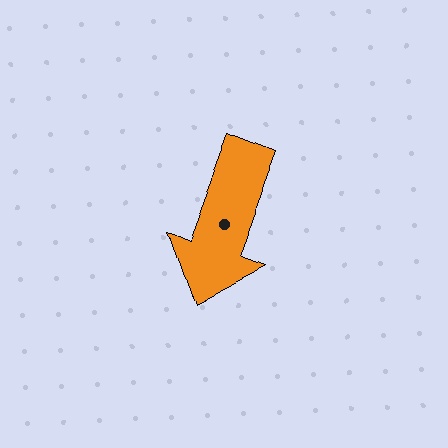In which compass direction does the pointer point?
South.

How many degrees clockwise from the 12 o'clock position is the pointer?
Approximately 201 degrees.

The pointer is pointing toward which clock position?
Roughly 7 o'clock.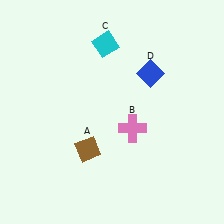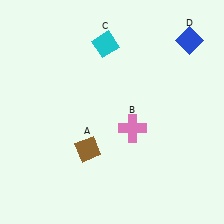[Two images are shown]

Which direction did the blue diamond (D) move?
The blue diamond (D) moved right.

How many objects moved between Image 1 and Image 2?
1 object moved between the two images.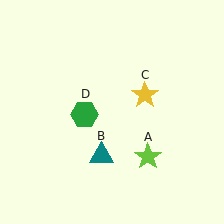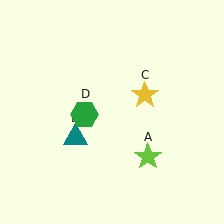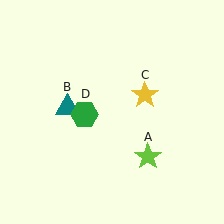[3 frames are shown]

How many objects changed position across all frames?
1 object changed position: teal triangle (object B).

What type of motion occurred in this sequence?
The teal triangle (object B) rotated clockwise around the center of the scene.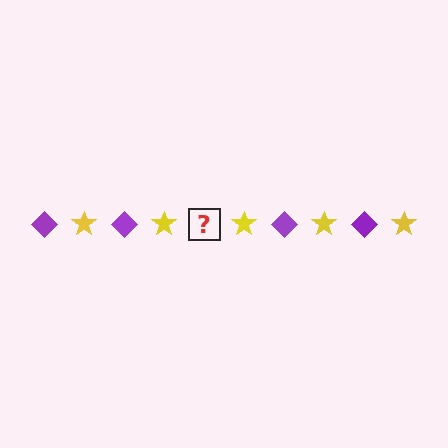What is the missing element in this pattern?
The missing element is a purple diamond.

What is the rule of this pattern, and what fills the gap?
The rule is that the pattern alternates between purple diamond and yellow star. The gap should be filled with a purple diamond.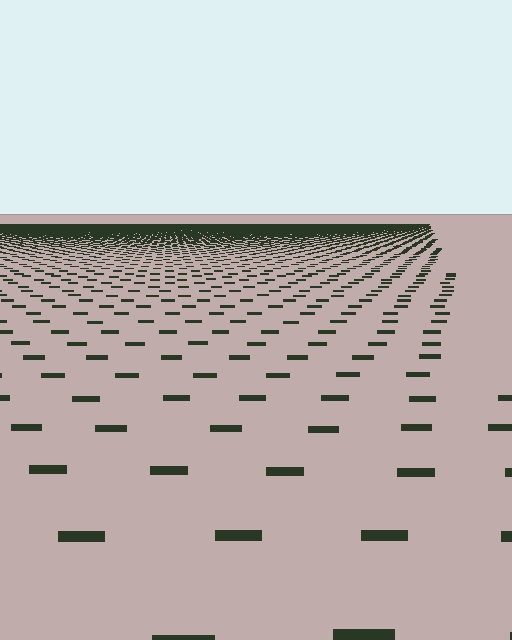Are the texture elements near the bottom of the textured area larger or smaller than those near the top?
Larger. Near the bottom, elements are closer to the viewer and appear at a bigger on-screen size.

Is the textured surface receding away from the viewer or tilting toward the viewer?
The surface is receding away from the viewer. Texture elements get smaller and denser toward the top.